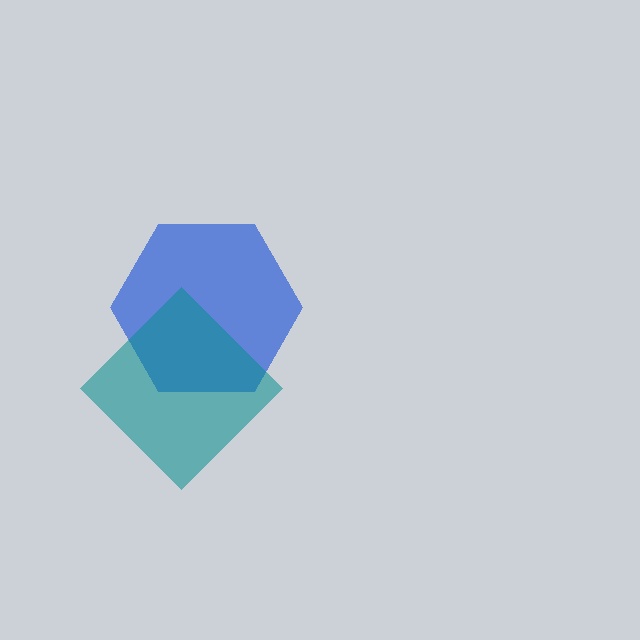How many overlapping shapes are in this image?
There are 2 overlapping shapes in the image.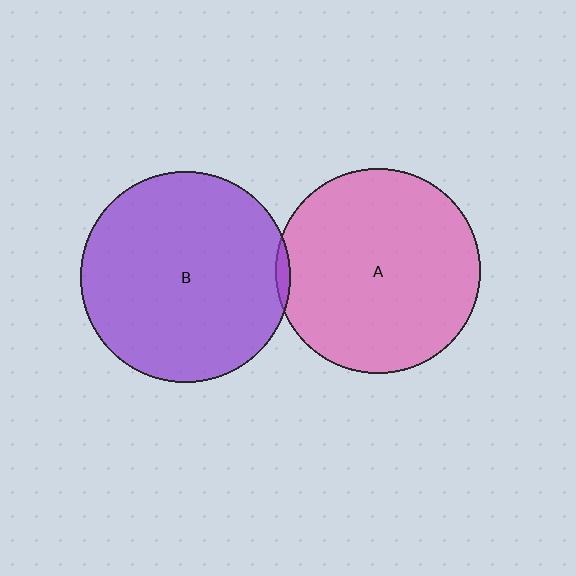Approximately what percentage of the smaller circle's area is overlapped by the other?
Approximately 5%.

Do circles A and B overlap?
Yes.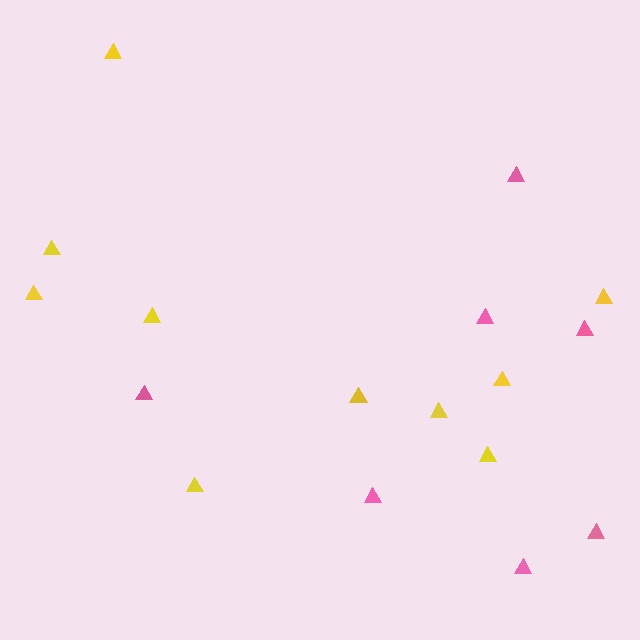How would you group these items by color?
There are 2 groups: one group of pink triangles (7) and one group of yellow triangles (10).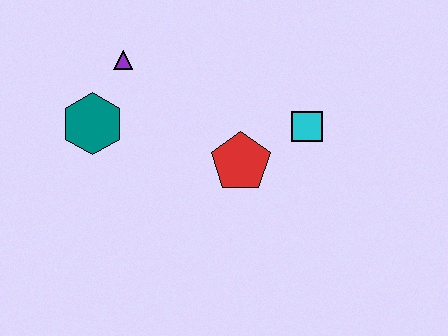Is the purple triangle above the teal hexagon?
Yes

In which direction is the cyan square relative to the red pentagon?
The cyan square is to the right of the red pentagon.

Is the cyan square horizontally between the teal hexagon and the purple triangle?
No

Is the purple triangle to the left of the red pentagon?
Yes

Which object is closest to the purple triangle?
The teal hexagon is closest to the purple triangle.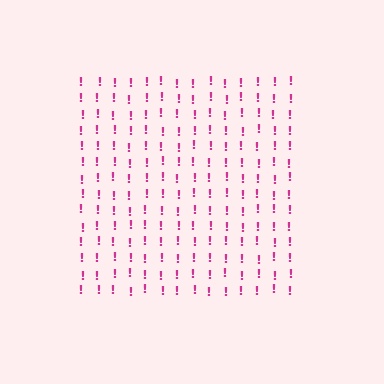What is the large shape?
The large shape is a square.